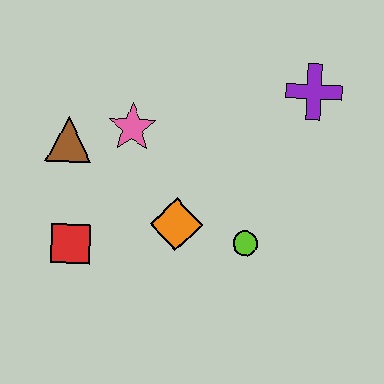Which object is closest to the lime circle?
The orange diamond is closest to the lime circle.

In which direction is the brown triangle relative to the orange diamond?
The brown triangle is to the left of the orange diamond.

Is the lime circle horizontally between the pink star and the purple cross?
Yes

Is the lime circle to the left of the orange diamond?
No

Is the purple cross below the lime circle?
No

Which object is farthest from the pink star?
The purple cross is farthest from the pink star.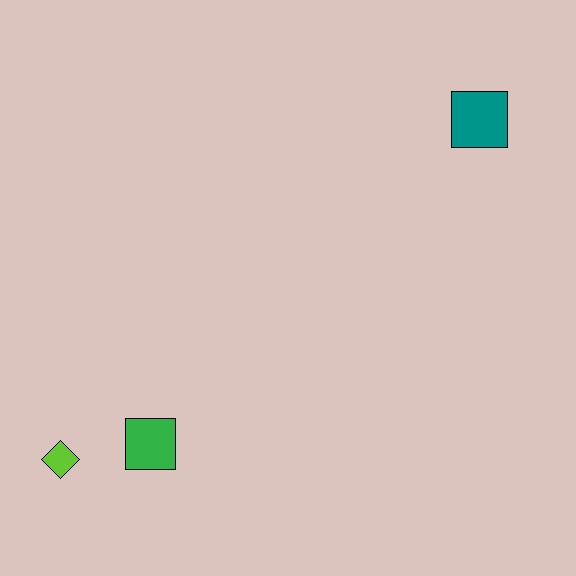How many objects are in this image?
There are 3 objects.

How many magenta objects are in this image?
There are no magenta objects.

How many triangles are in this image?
There are no triangles.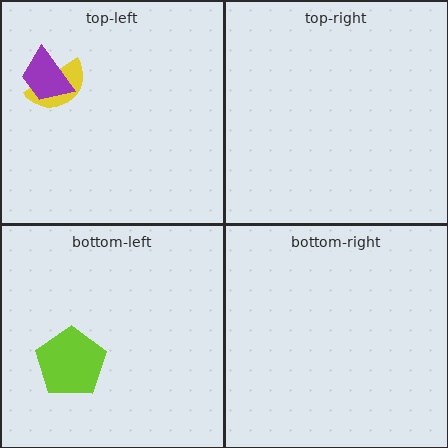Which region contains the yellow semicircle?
The top-left region.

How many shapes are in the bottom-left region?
1.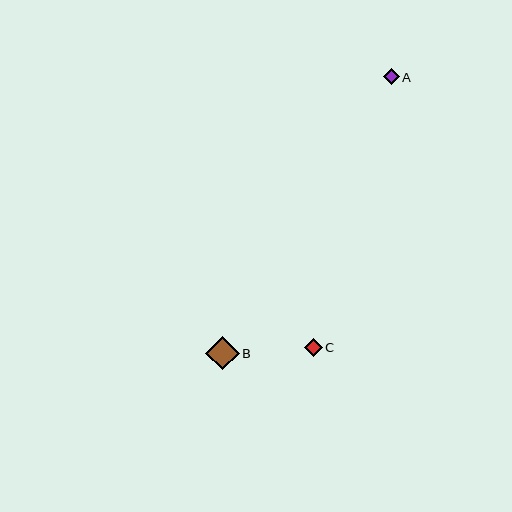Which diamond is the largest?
Diamond B is the largest with a size of approximately 34 pixels.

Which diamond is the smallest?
Diamond A is the smallest with a size of approximately 15 pixels.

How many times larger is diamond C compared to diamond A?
Diamond C is approximately 1.1 times the size of diamond A.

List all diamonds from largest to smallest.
From largest to smallest: B, C, A.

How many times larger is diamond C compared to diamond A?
Diamond C is approximately 1.1 times the size of diamond A.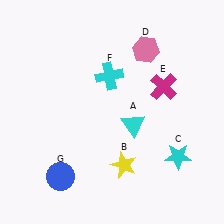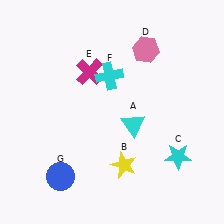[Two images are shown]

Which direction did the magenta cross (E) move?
The magenta cross (E) moved left.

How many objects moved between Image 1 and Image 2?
1 object moved between the two images.